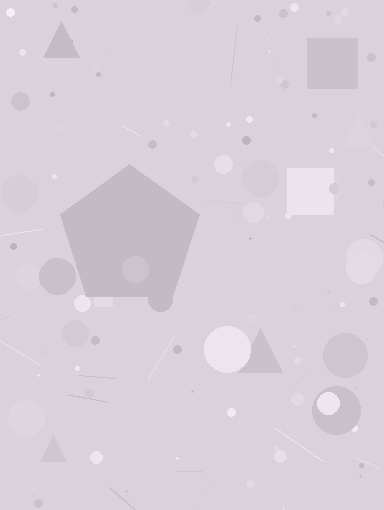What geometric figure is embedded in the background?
A pentagon is embedded in the background.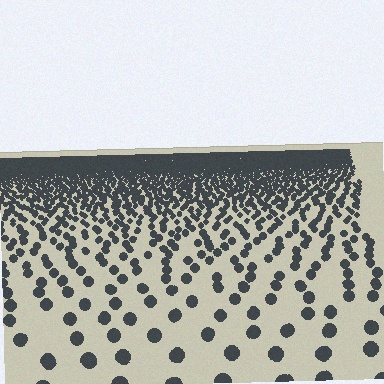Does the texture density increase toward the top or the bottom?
Density increases toward the top.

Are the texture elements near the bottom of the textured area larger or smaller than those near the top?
Larger. Near the bottom, elements are closer to the viewer and appear at a bigger on-screen size.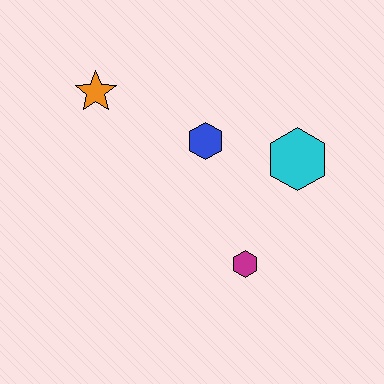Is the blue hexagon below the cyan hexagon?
No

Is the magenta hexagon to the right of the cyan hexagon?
No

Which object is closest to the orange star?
The blue hexagon is closest to the orange star.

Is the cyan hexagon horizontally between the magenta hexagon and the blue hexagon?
No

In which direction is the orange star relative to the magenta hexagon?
The orange star is above the magenta hexagon.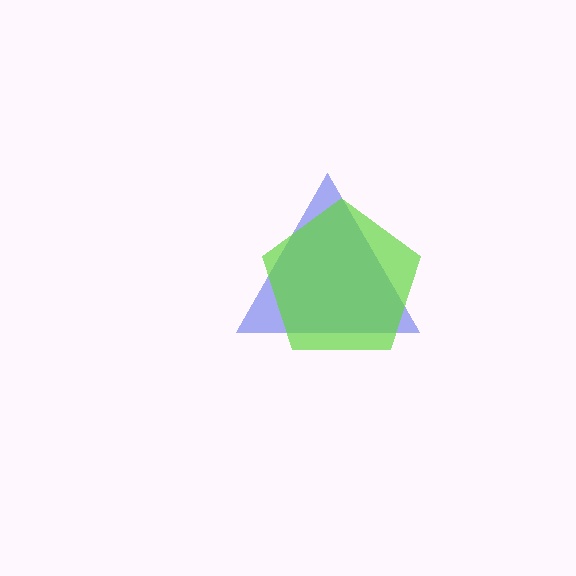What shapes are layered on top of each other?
The layered shapes are: a blue triangle, a lime pentagon.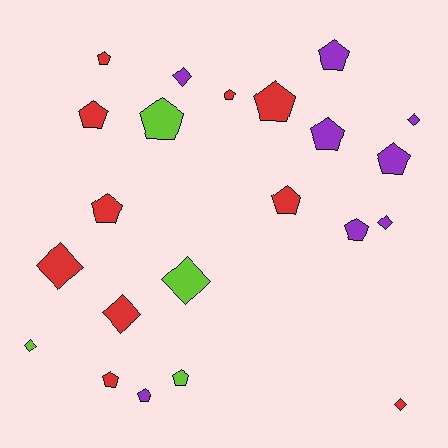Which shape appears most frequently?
Pentagon, with 14 objects.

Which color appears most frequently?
Red, with 10 objects.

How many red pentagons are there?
There are 7 red pentagons.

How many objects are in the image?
There are 22 objects.